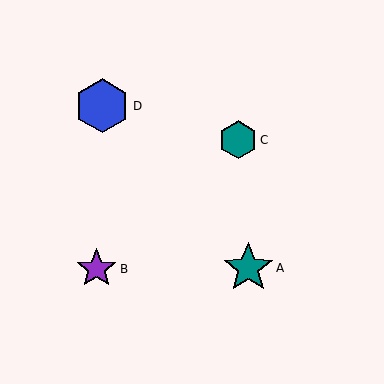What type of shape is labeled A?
Shape A is a teal star.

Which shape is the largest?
The blue hexagon (labeled D) is the largest.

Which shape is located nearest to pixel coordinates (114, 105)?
The blue hexagon (labeled D) at (102, 106) is nearest to that location.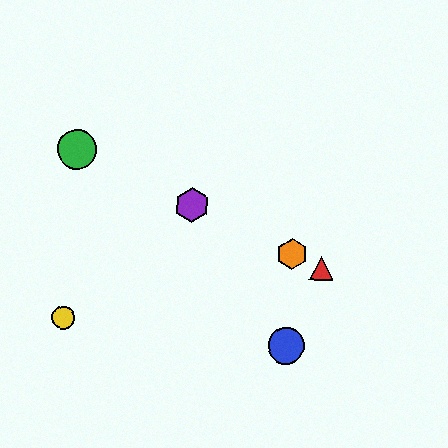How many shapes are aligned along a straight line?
4 shapes (the red triangle, the green circle, the purple hexagon, the orange hexagon) are aligned along a straight line.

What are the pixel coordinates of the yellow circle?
The yellow circle is at (63, 318).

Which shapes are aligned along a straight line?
The red triangle, the green circle, the purple hexagon, the orange hexagon are aligned along a straight line.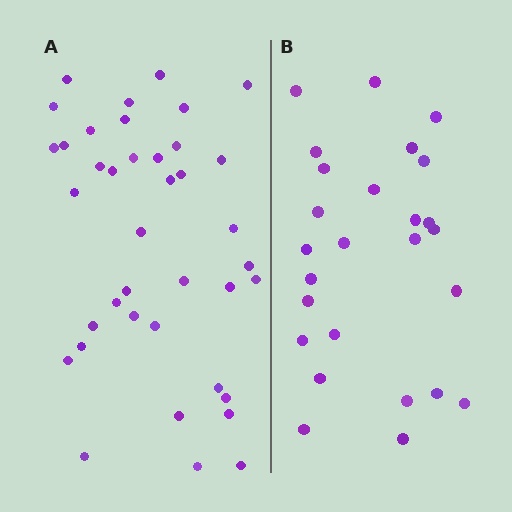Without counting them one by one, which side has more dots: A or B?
Region A (the left region) has more dots.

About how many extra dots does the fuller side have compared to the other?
Region A has approximately 15 more dots than region B.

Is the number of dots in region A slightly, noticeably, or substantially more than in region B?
Region A has substantially more. The ratio is roughly 1.5 to 1.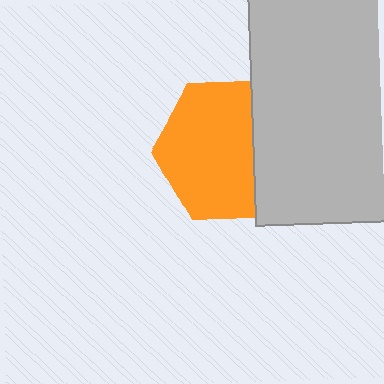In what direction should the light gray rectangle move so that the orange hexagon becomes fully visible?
The light gray rectangle should move right. That is the shortest direction to clear the overlap and leave the orange hexagon fully visible.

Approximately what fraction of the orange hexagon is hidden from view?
Roughly 31% of the orange hexagon is hidden behind the light gray rectangle.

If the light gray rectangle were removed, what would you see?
You would see the complete orange hexagon.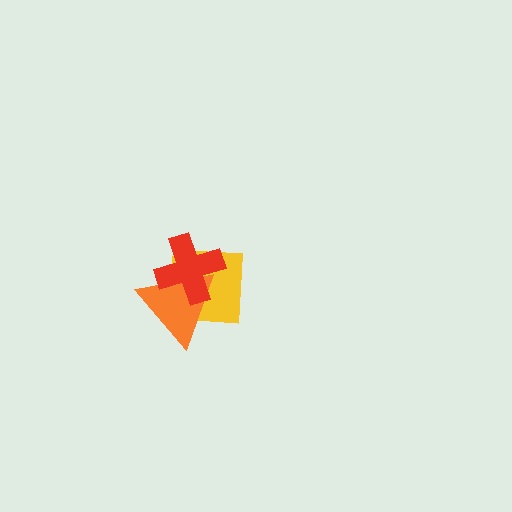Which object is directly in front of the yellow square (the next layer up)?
The orange triangle is directly in front of the yellow square.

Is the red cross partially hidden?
No, no other shape covers it.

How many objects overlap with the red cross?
2 objects overlap with the red cross.